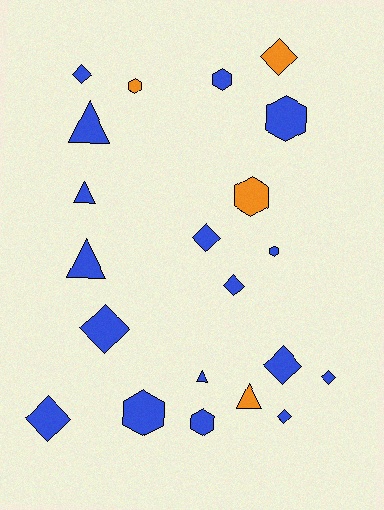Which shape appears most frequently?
Diamond, with 9 objects.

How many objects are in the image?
There are 21 objects.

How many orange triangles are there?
There is 1 orange triangle.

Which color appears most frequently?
Blue, with 17 objects.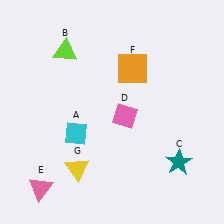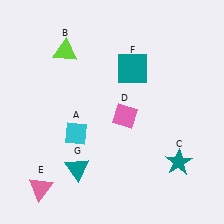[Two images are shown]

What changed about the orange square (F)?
In Image 1, F is orange. In Image 2, it changed to teal.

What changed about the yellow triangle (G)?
In Image 1, G is yellow. In Image 2, it changed to teal.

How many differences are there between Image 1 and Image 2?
There are 2 differences between the two images.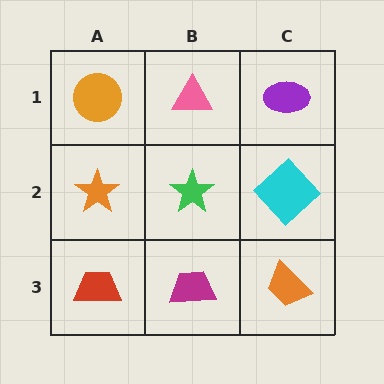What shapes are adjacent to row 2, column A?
An orange circle (row 1, column A), a red trapezoid (row 3, column A), a green star (row 2, column B).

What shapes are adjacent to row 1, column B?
A green star (row 2, column B), an orange circle (row 1, column A), a purple ellipse (row 1, column C).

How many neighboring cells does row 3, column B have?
3.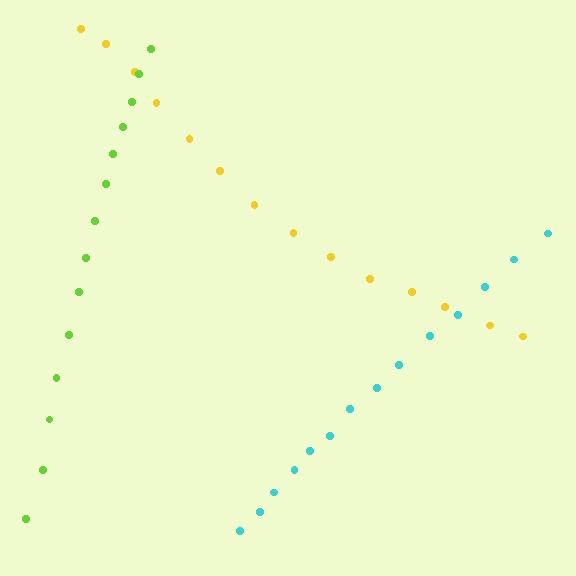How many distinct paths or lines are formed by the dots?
There are 3 distinct paths.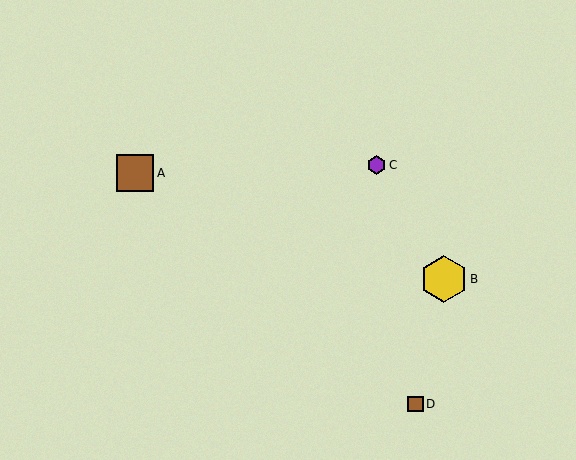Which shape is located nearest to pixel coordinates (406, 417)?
The brown square (labeled D) at (415, 404) is nearest to that location.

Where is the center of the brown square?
The center of the brown square is at (415, 404).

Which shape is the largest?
The yellow hexagon (labeled B) is the largest.